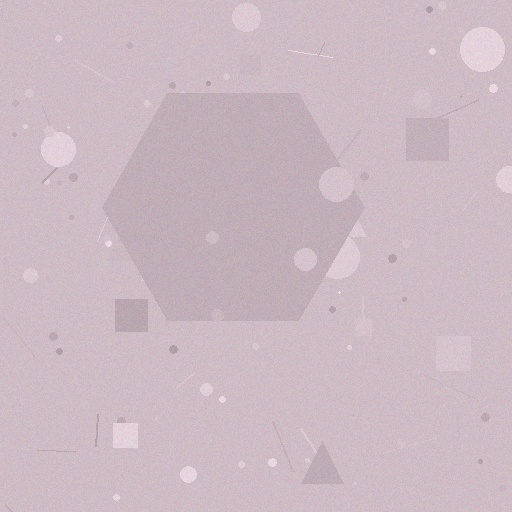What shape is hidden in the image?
A hexagon is hidden in the image.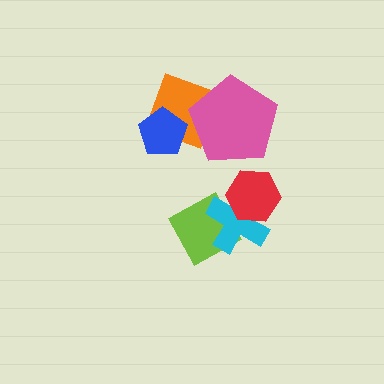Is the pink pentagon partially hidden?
No, no other shape covers it.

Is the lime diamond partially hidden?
Yes, it is partially covered by another shape.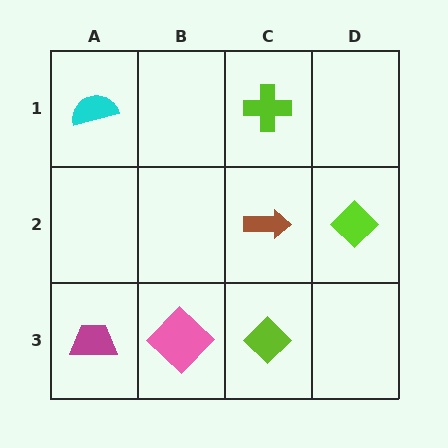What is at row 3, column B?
A pink diamond.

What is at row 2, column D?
A lime diamond.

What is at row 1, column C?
A lime cross.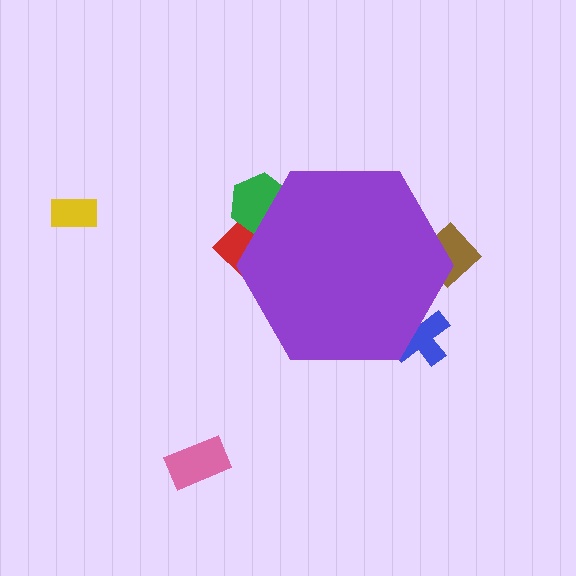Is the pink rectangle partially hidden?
No, the pink rectangle is fully visible.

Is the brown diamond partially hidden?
Yes, the brown diamond is partially hidden behind the purple hexagon.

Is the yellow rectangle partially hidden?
No, the yellow rectangle is fully visible.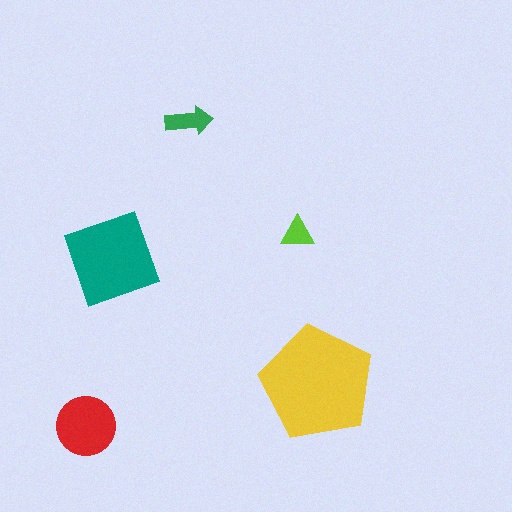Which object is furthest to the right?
The yellow pentagon is rightmost.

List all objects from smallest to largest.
The lime triangle, the green arrow, the red circle, the teal diamond, the yellow pentagon.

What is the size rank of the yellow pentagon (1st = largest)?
1st.